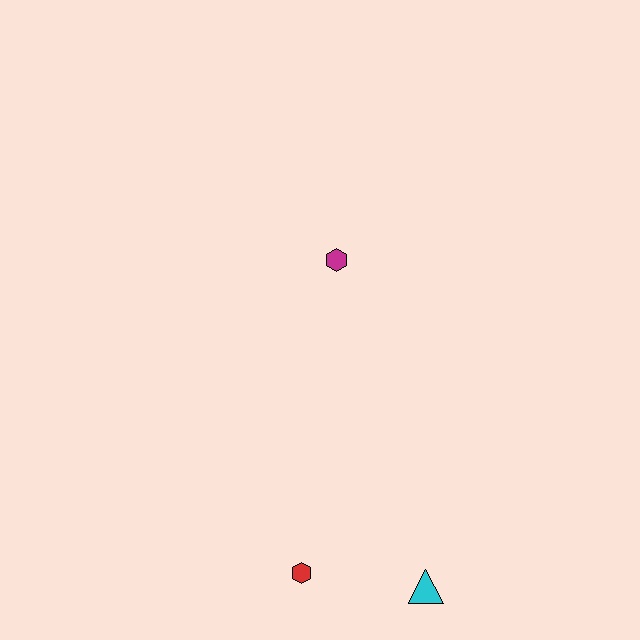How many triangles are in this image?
There is 1 triangle.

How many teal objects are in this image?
There are no teal objects.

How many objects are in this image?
There are 3 objects.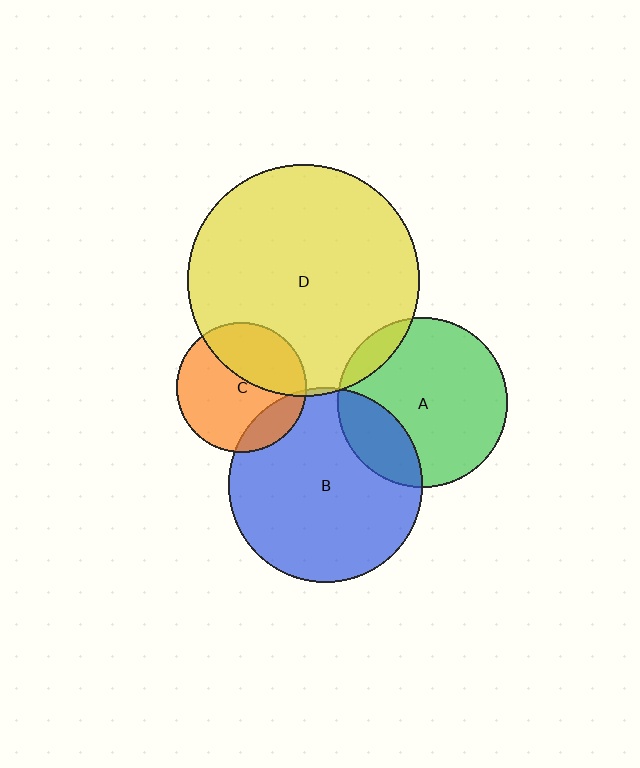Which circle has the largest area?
Circle D (yellow).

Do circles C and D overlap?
Yes.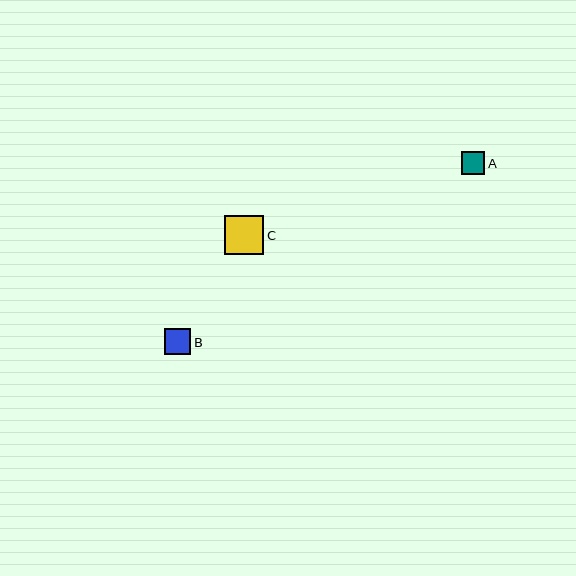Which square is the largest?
Square C is the largest with a size of approximately 39 pixels.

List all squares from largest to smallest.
From largest to smallest: C, B, A.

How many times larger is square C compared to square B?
Square C is approximately 1.5 times the size of square B.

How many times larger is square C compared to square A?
Square C is approximately 1.7 times the size of square A.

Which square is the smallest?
Square A is the smallest with a size of approximately 23 pixels.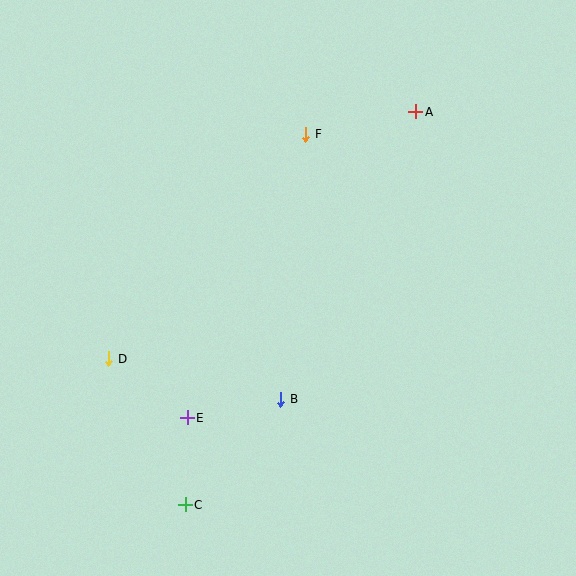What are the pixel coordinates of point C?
Point C is at (185, 505).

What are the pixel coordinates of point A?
Point A is at (416, 112).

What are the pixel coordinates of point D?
Point D is at (109, 359).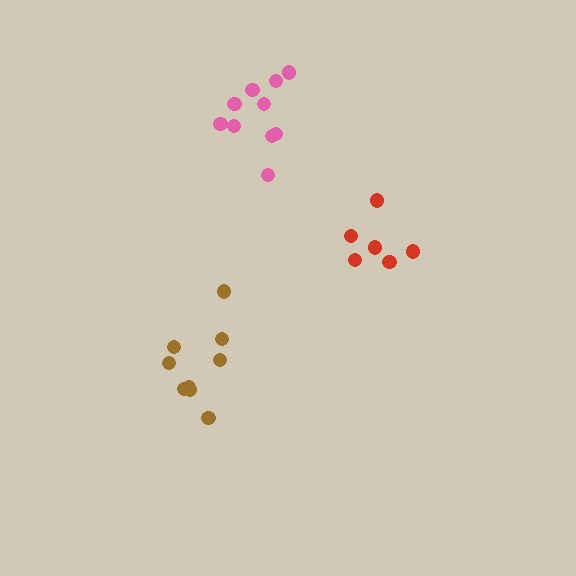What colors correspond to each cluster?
The clusters are colored: pink, brown, red.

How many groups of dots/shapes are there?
There are 3 groups.